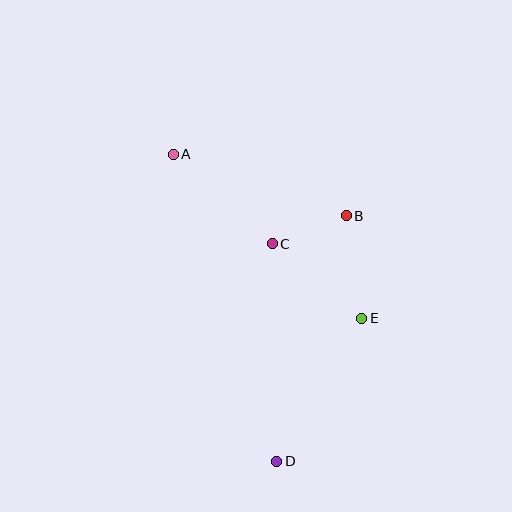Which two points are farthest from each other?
Points A and D are farthest from each other.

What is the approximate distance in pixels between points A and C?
The distance between A and C is approximately 134 pixels.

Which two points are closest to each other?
Points B and C are closest to each other.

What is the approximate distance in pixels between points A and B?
The distance between A and B is approximately 184 pixels.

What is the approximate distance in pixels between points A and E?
The distance between A and E is approximately 250 pixels.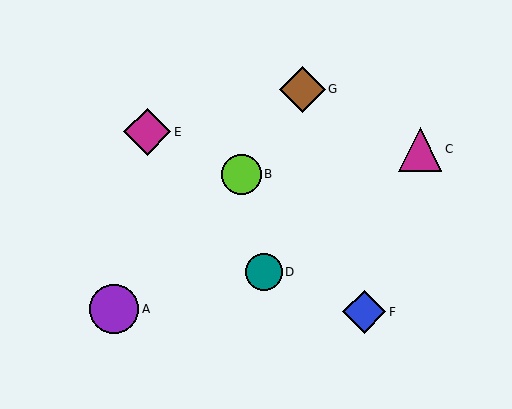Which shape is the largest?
The purple circle (labeled A) is the largest.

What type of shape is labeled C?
Shape C is a magenta triangle.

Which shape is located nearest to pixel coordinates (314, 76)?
The brown diamond (labeled G) at (302, 89) is nearest to that location.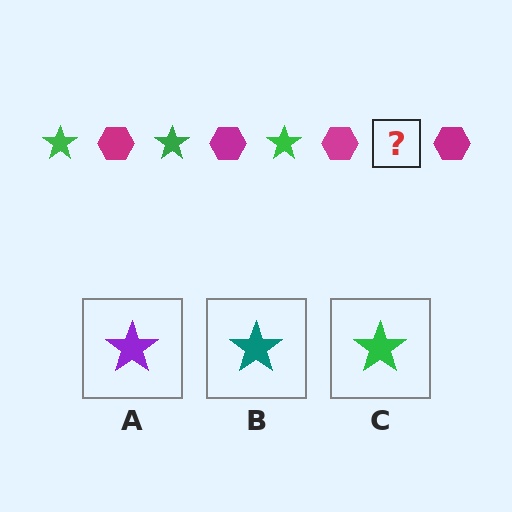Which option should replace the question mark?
Option C.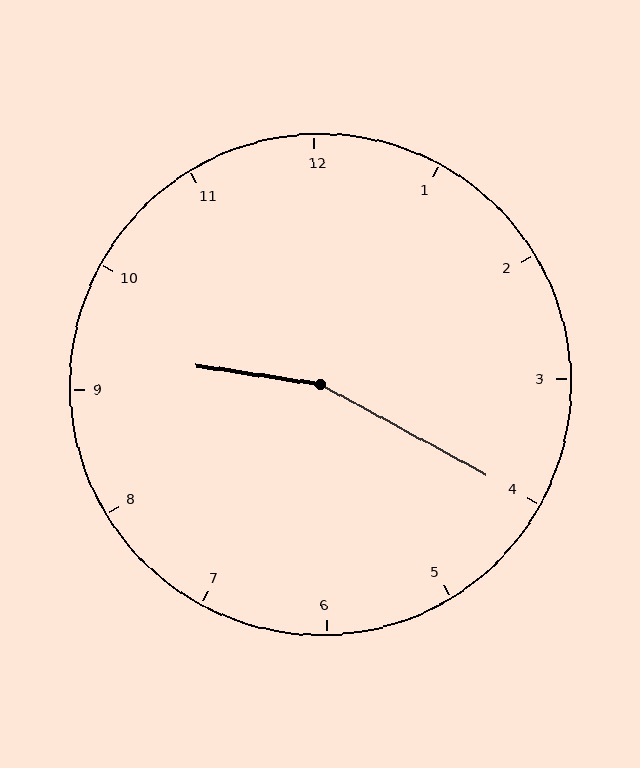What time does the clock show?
9:20.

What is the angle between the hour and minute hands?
Approximately 160 degrees.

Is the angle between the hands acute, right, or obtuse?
It is obtuse.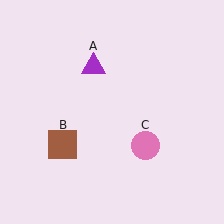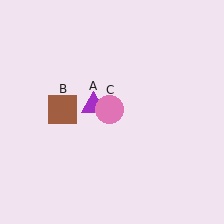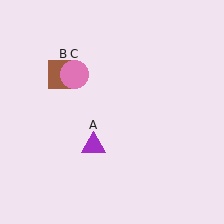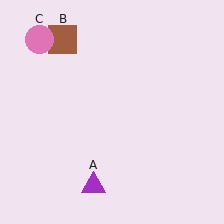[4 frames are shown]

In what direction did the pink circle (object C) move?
The pink circle (object C) moved up and to the left.